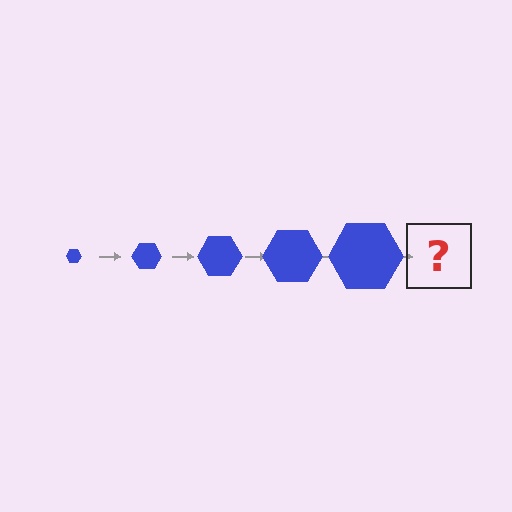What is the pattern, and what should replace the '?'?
The pattern is that the hexagon gets progressively larger each step. The '?' should be a blue hexagon, larger than the previous one.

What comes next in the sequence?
The next element should be a blue hexagon, larger than the previous one.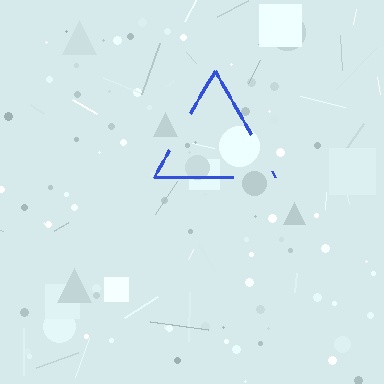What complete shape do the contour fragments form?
The contour fragments form a triangle.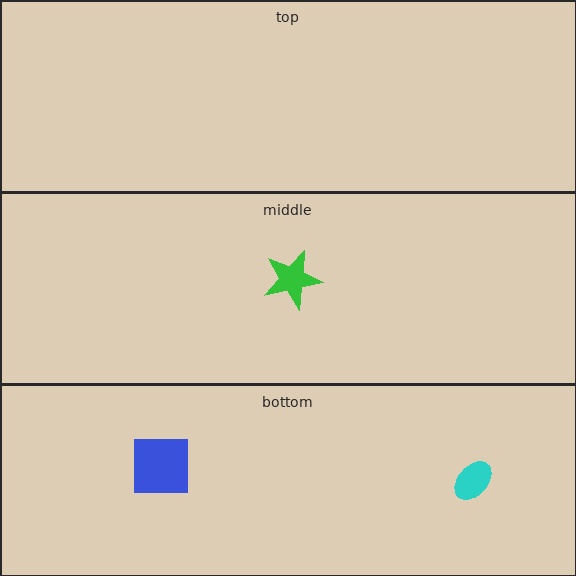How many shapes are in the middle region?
1.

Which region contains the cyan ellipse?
The bottom region.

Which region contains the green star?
The middle region.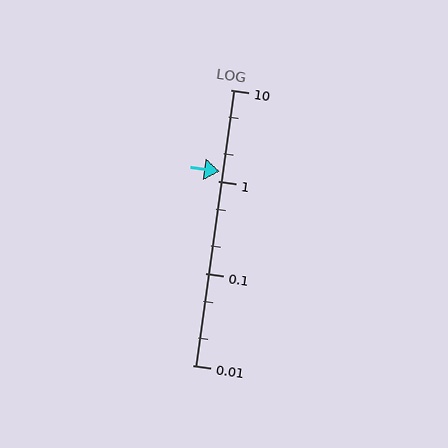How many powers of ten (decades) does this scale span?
The scale spans 3 decades, from 0.01 to 10.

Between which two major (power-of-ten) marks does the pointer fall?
The pointer is between 1 and 10.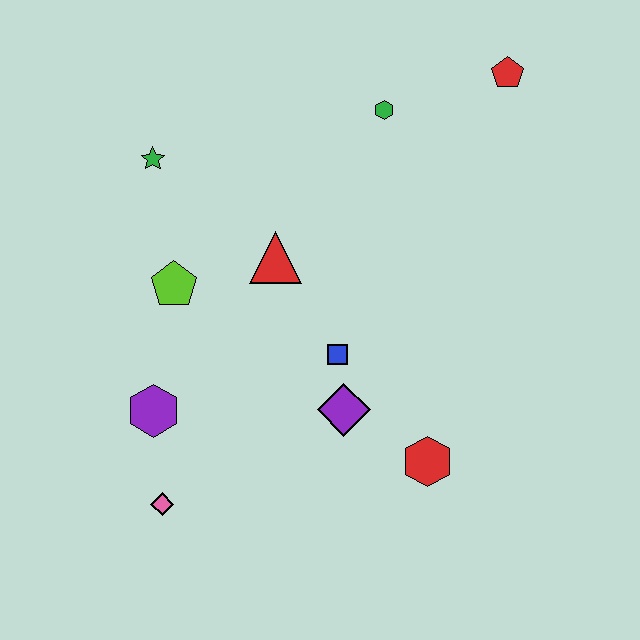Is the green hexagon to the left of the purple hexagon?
No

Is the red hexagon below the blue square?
Yes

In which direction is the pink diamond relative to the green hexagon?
The pink diamond is below the green hexagon.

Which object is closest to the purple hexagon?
The pink diamond is closest to the purple hexagon.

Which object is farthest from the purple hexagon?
The red pentagon is farthest from the purple hexagon.